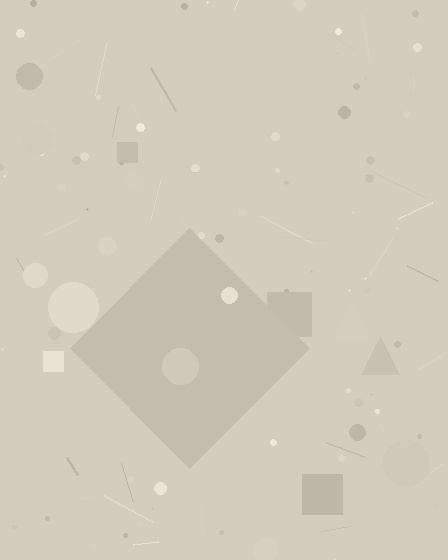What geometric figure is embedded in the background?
A diamond is embedded in the background.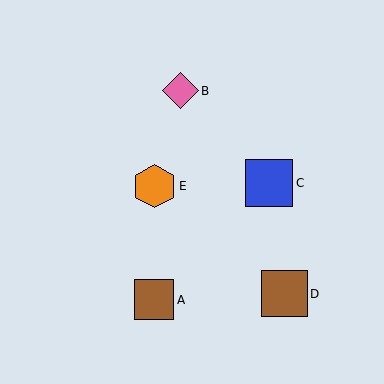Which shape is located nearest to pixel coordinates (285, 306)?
The brown square (labeled D) at (284, 294) is nearest to that location.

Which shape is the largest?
The blue square (labeled C) is the largest.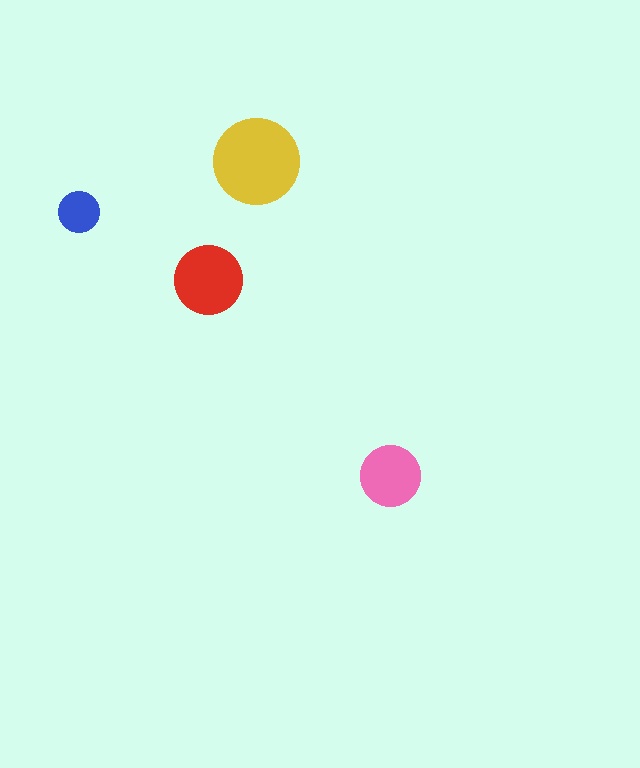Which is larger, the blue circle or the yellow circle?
The yellow one.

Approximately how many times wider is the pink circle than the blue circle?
About 1.5 times wider.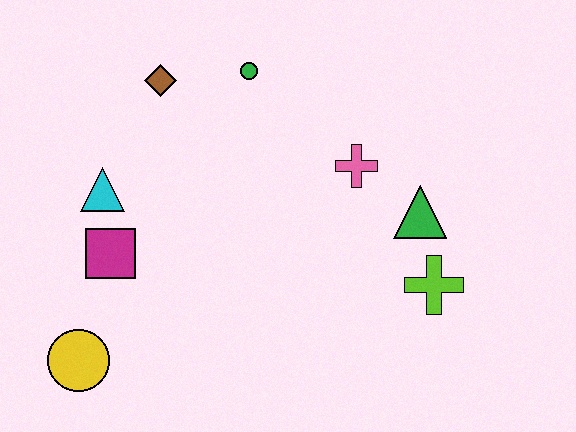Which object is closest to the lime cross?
The green triangle is closest to the lime cross.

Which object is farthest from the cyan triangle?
The lime cross is farthest from the cyan triangle.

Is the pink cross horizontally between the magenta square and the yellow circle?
No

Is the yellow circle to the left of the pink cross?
Yes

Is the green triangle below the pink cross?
Yes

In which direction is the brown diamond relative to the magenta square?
The brown diamond is above the magenta square.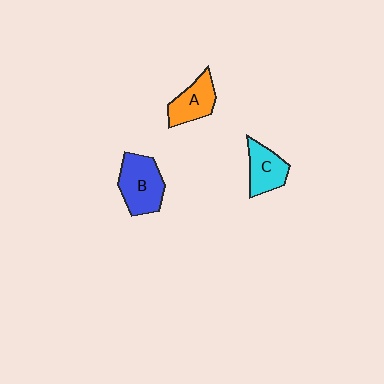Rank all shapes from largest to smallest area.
From largest to smallest: B (blue), A (orange), C (cyan).